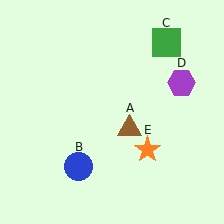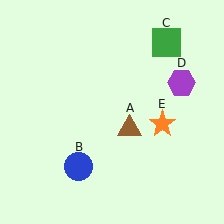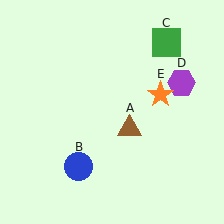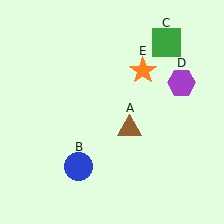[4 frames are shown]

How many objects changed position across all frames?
1 object changed position: orange star (object E).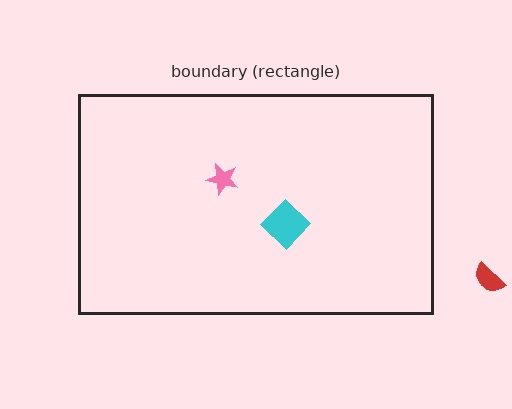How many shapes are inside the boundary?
2 inside, 1 outside.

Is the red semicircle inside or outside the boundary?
Outside.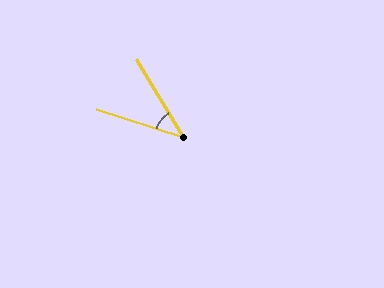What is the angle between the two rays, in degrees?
Approximately 41 degrees.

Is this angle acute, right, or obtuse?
It is acute.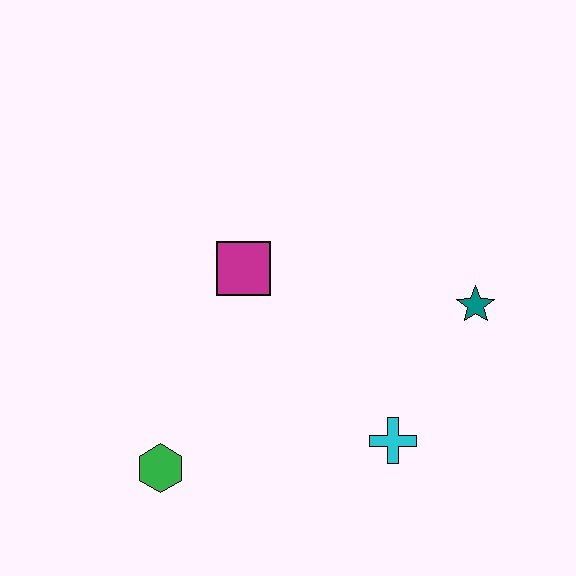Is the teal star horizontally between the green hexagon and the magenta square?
No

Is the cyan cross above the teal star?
No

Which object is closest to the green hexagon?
The magenta square is closest to the green hexagon.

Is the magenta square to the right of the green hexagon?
Yes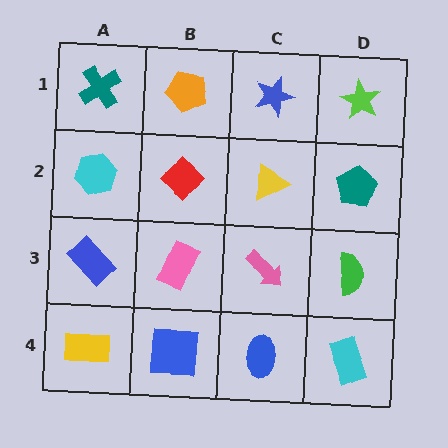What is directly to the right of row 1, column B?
A blue star.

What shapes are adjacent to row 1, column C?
A yellow triangle (row 2, column C), an orange pentagon (row 1, column B), a lime star (row 1, column D).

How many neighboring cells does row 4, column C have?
3.